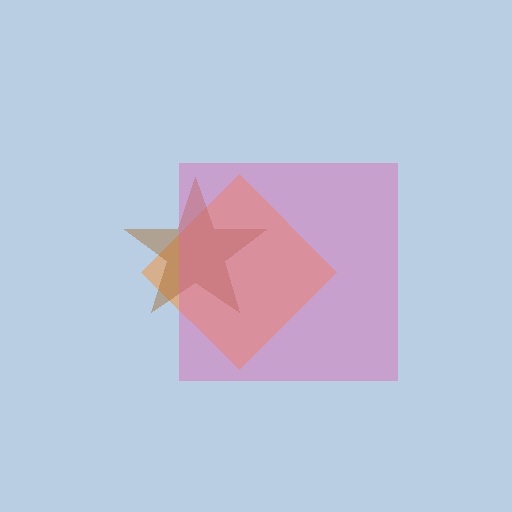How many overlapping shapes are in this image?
There are 3 overlapping shapes in the image.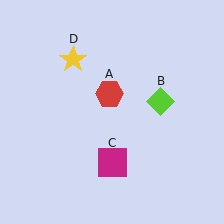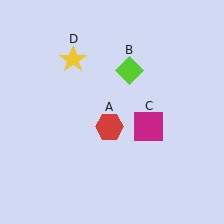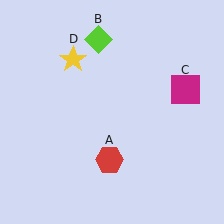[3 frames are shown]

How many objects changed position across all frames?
3 objects changed position: red hexagon (object A), lime diamond (object B), magenta square (object C).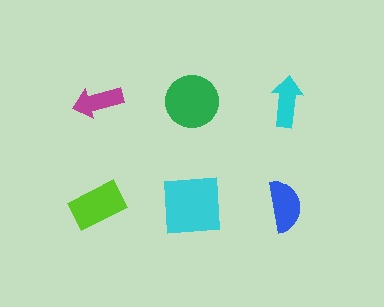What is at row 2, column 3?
A blue semicircle.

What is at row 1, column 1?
A magenta arrow.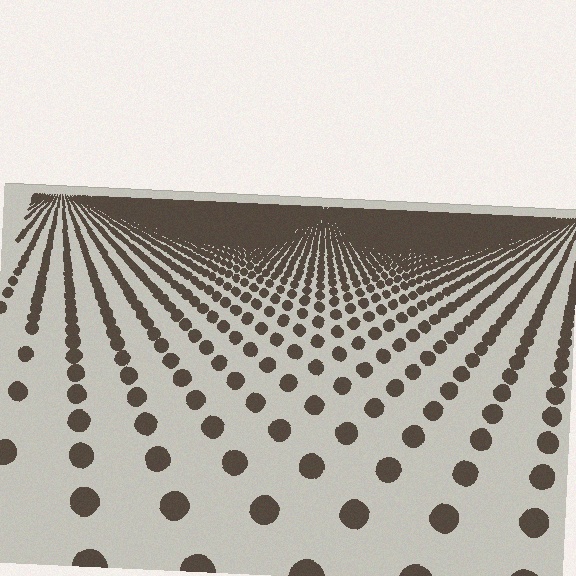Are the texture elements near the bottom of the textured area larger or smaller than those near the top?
Larger. Near the bottom, elements are closer to the viewer and appear at a bigger on-screen size.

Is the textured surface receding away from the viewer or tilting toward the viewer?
The surface is receding away from the viewer. Texture elements get smaller and denser toward the top.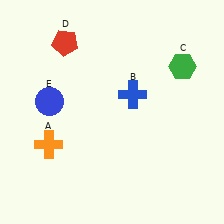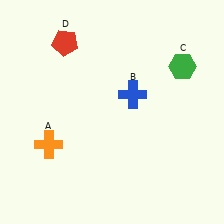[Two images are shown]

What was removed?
The blue circle (E) was removed in Image 2.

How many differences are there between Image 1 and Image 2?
There is 1 difference between the two images.